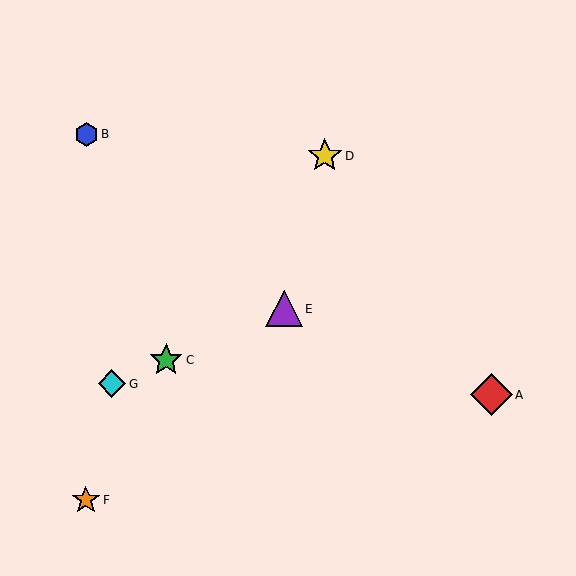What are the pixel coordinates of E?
Object E is at (284, 309).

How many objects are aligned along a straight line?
3 objects (C, E, G) are aligned along a straight line.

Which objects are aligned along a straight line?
Objects C, E, G are aligned along a straight line.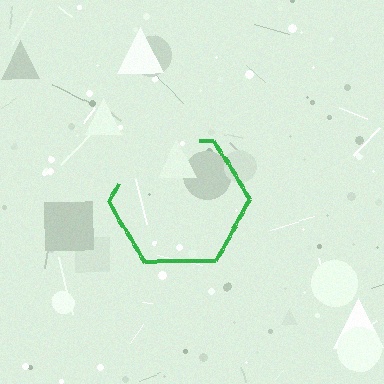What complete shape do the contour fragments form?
The contour fragments form a hexagon.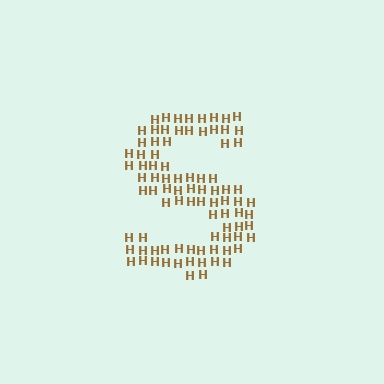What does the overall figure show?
The overall figure shows the letter S.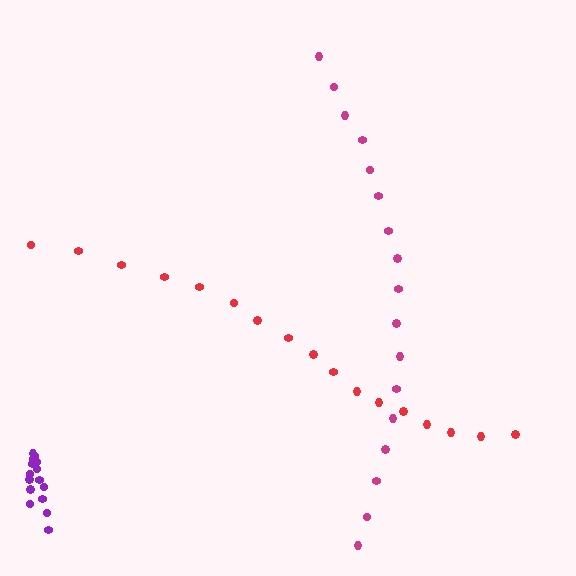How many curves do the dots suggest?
There are 3 distinct paths.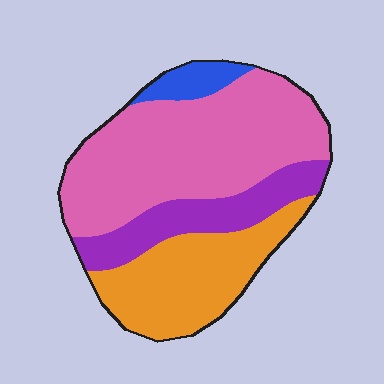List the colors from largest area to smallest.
From largest to smallest: pink, orange, purple, blue.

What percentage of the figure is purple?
Purple covers 17% of the figure.